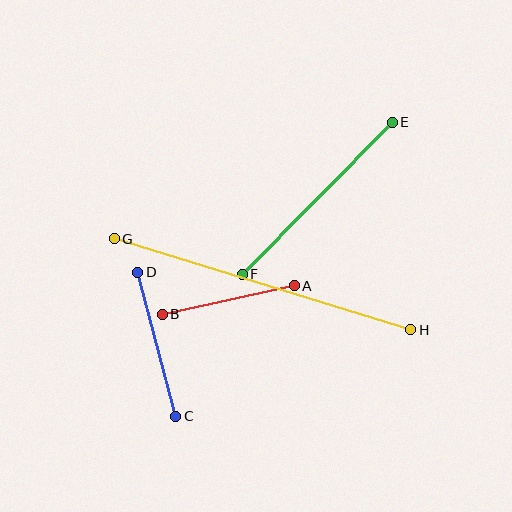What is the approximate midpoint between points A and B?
The midpoint is at approximately (228, 300) pixels.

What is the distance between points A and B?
The distance is approximately 135 pixels.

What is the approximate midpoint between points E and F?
The midpoint is at approximately (317, 198) pixels.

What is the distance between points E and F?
The distance is approximately 213 pixels.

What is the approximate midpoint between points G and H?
The midpoint is at approximately (263, 284) pixels.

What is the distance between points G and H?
The distance is approximately 310 pixels.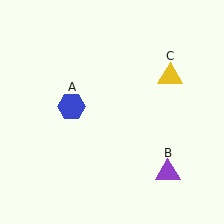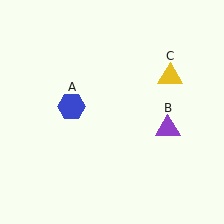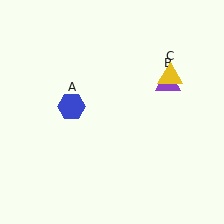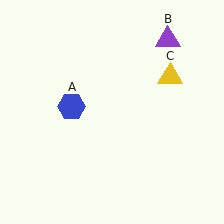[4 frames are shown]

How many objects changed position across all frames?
1 object changed position: purple triangle (object B).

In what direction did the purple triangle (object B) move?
The purple triangle (object B) moved up.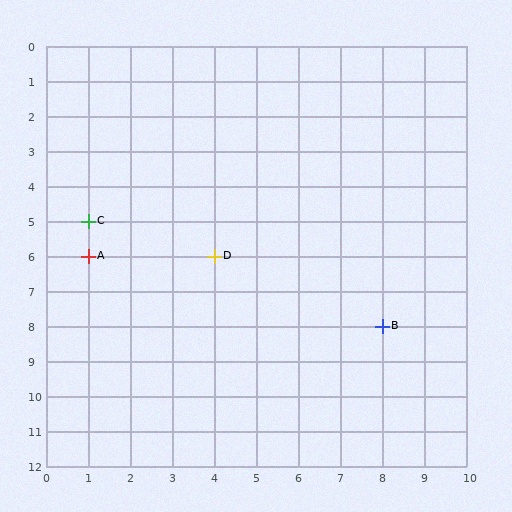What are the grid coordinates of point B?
Point B is at grid coordinates (8, 8).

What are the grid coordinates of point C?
Point C is at grid coordinates (1, 5).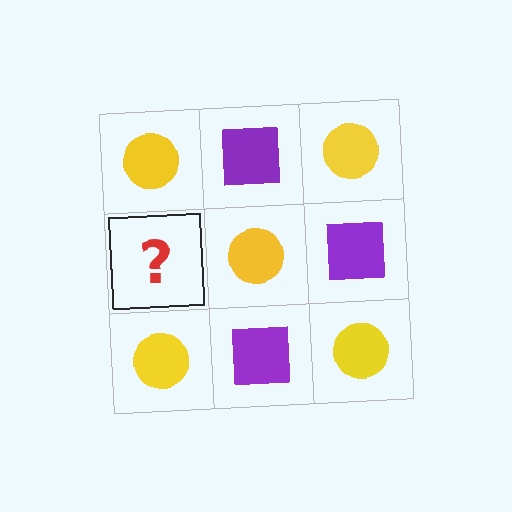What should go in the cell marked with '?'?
The missing cell should contain a purple square.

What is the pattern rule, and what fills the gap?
The rule is that it alternates yellow circle and purple square in a checkerboard pattern. The gap should be filled with a purple square.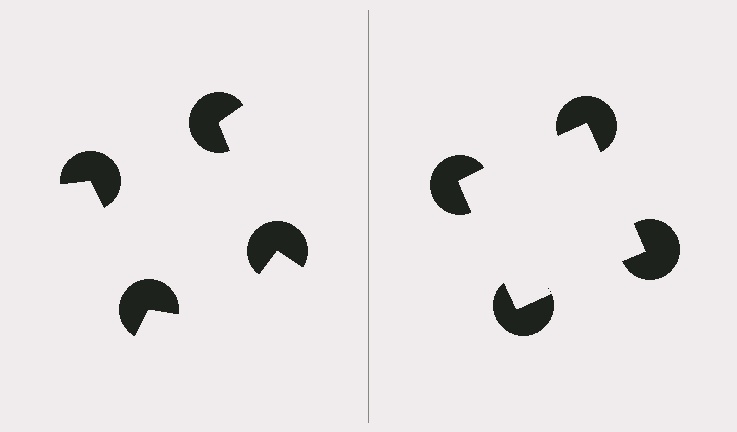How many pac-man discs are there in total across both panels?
8 — 4 on each side.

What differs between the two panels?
The pac-man discs are positioned identically on both sides; only the wedge orientations differ. On the right they align to a square; on the left they are misaligned.